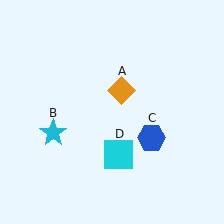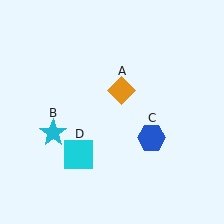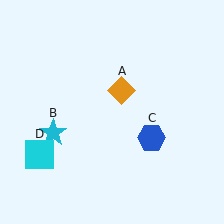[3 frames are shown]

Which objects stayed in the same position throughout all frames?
Orange diamond (object A) and cyan star (object B) and blue hexagon (object C) remained stationary.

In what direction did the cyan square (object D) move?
The cyan square (object D) moved left.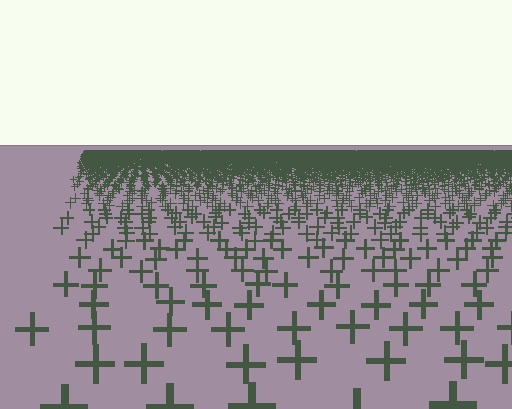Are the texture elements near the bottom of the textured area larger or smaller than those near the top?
Larger. Near the bottom, elements are closer to the viewer and appear at a bigger on-screen size.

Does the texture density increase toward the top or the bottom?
Density increases toward the top.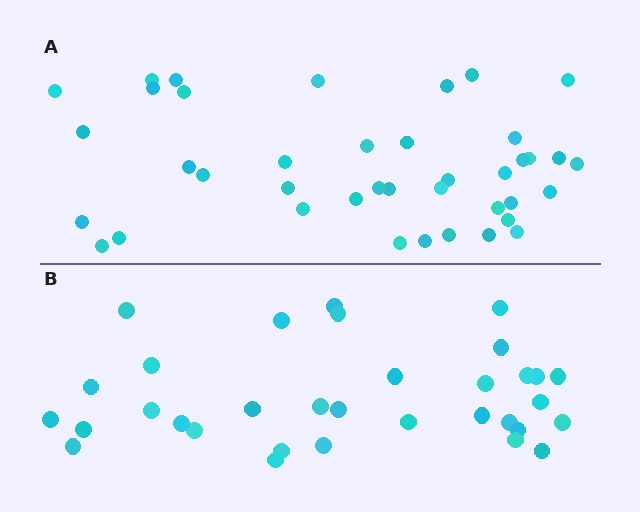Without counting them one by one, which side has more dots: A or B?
Region A (the top region) has more dots.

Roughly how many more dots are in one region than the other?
Region A has roughly 8 or so more dots than region B.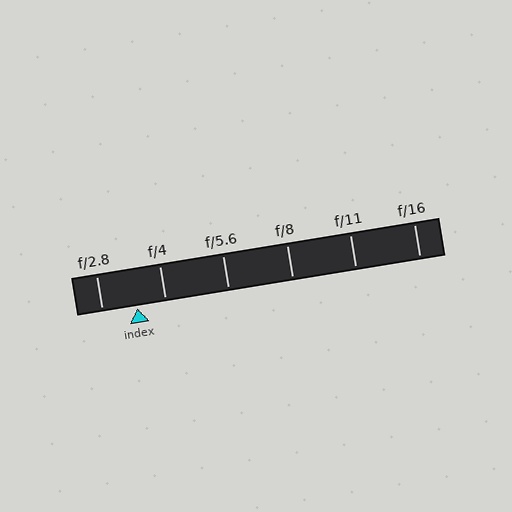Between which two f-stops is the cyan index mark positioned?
The index mark is between f/2.8 and f/4.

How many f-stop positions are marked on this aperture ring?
There are 6 f-stop positions marked.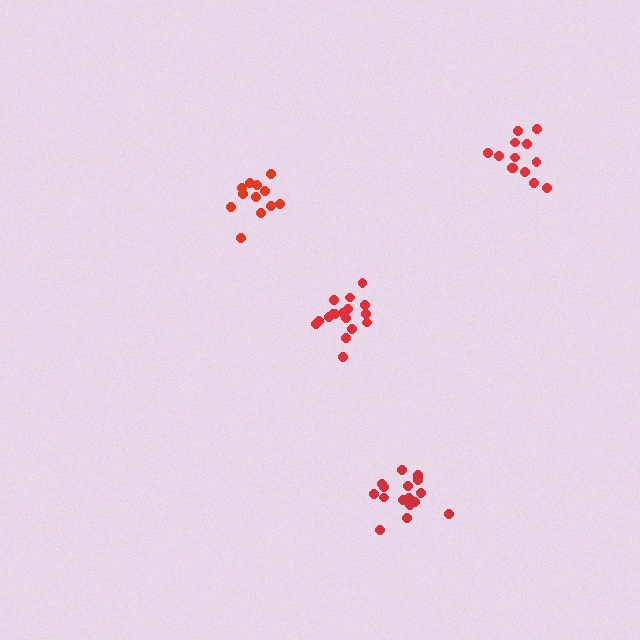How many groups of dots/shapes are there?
There are 4 groups.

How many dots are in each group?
Group 1: 12 dots, Group 2: 18 dots, Group 3: 13 dots, Group 4: 17 dots (60 total).